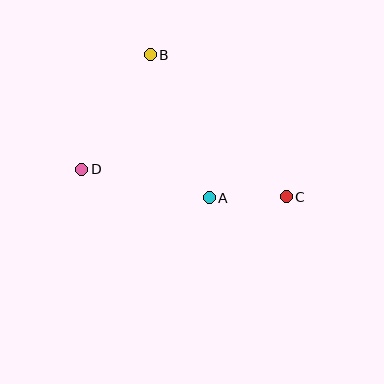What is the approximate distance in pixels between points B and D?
The distance between B and D is approximately 133 pixels.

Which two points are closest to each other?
Points A and C are closest to each other.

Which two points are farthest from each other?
Points C and D are farthest from each other.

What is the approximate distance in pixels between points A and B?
The distance between A and B is approximately 155 pixels.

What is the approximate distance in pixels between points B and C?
The distance between B and C is approximately 197 pixels.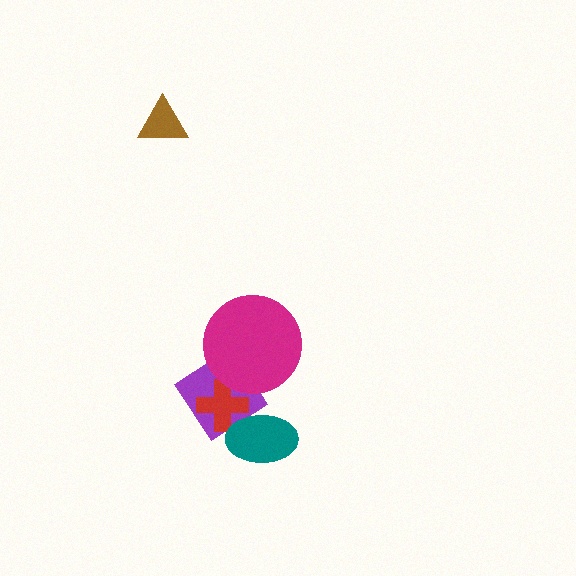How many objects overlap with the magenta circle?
1 object overlaps with the magenta circle.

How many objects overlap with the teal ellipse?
2 objects overlap with the teal ellipse.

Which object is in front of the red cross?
The teal ellipse is in front of the red cross.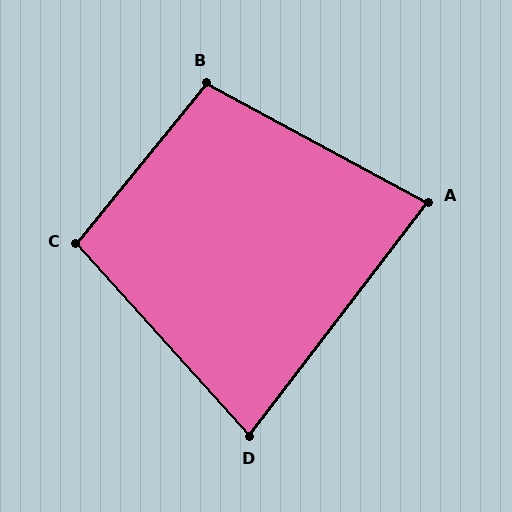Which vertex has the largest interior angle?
B, at approximately 100 degrees.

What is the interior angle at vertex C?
Approximately 99 degrees (obtuse).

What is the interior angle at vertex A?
Approximately 81 degrees (acute).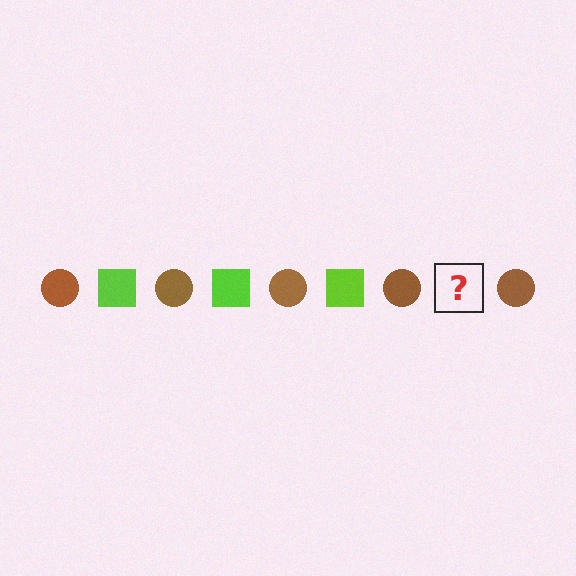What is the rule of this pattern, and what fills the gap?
The rule is that the pattern alternates between brown circle and lime square. The gap should be filled with a lime square.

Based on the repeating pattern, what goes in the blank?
The blank should be a lime square.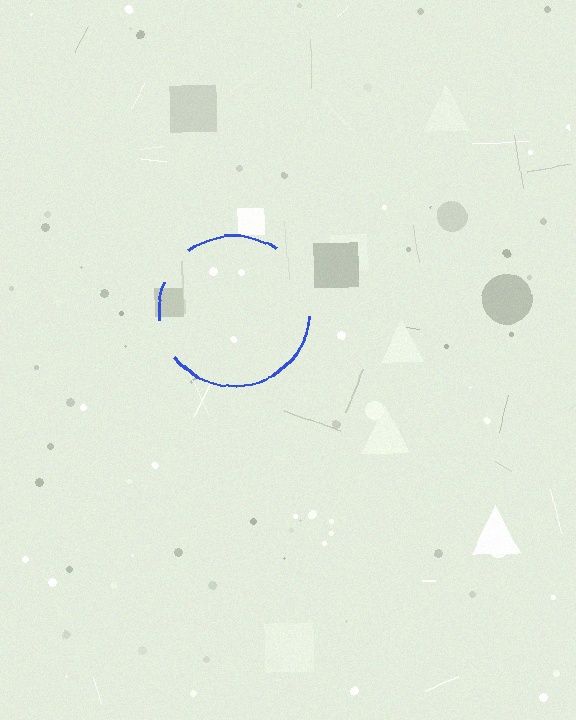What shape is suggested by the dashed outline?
The dashed outline suggests a circle.